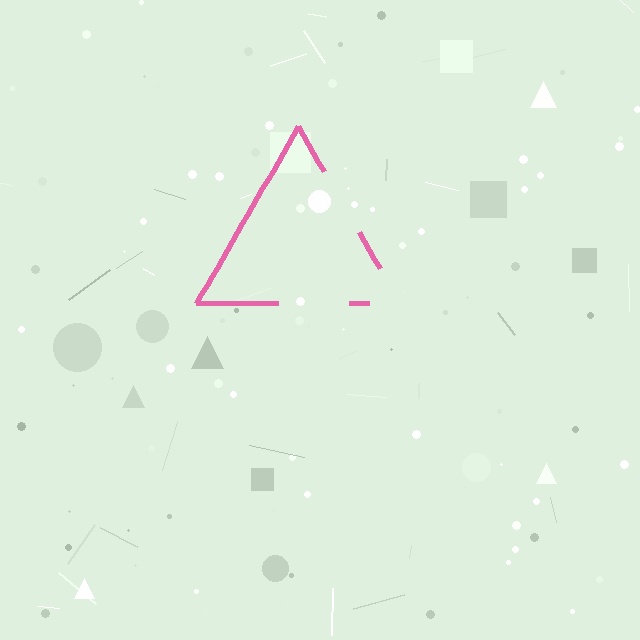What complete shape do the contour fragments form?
The contour fragments form a triangle.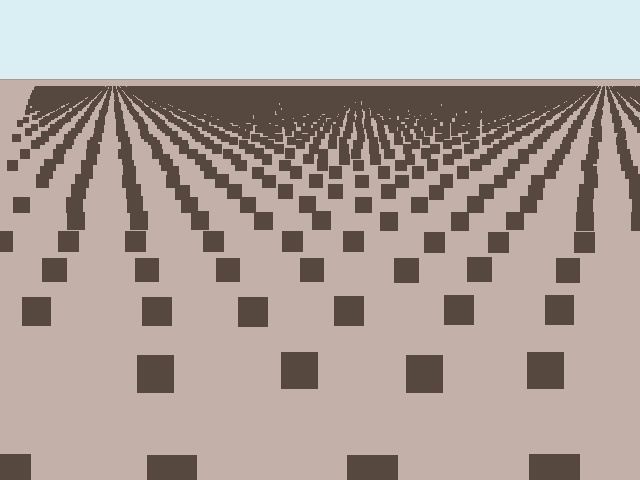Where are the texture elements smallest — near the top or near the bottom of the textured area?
Near the top.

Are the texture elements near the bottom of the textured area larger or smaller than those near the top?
Larger. Near the bottom, elements are closer to the viewer and appear at a bigger on-screen size.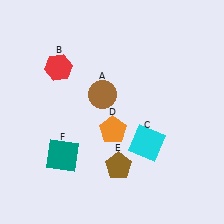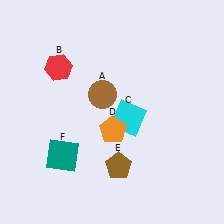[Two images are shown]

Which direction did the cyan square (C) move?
The cyan square (C) moved up.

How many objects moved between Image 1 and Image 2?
1 object moved between the two images.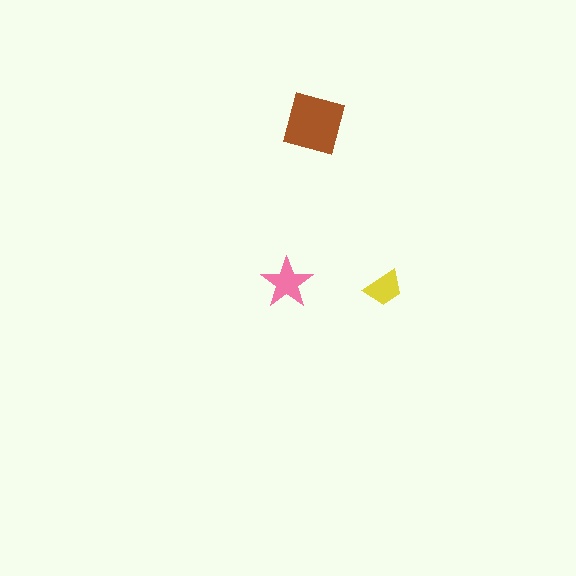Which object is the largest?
The brown square.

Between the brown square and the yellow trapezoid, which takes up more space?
The brown square.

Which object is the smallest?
The yellow trapezoid.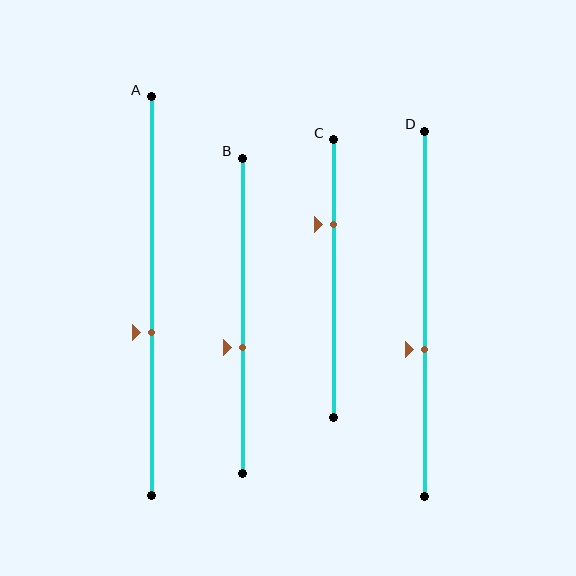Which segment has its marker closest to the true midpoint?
Segment A has its marker closest to the true midpoint.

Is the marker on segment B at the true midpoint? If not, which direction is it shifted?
No, the marker on segment B is shifted downward by about 10% of the segment length.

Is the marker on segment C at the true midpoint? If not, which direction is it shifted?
No, the marker on segment C is shifted upward by about 20% of the segment length.